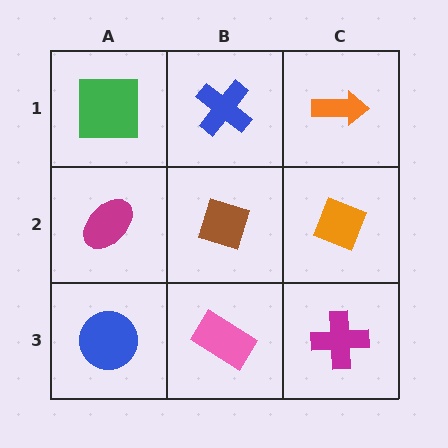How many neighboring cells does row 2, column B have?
4.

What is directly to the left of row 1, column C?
A blue cross.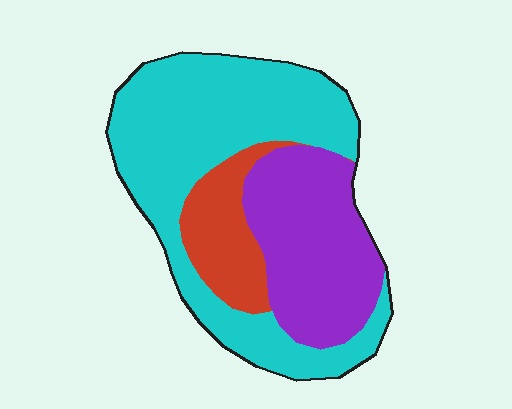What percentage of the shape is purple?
Purple covers around 30% of the shape.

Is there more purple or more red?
Purple.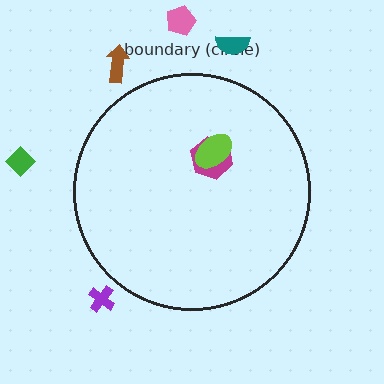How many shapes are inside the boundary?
2 inside, 5 outside.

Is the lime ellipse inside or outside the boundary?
Inside.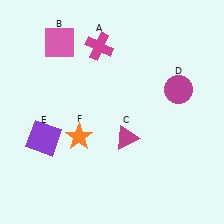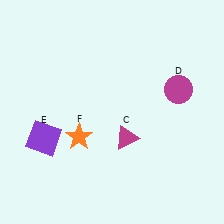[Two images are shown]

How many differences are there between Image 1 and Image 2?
There are 2 differences between the two images.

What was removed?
The pink square (B), the magenta cross (A) were removed in Image 2.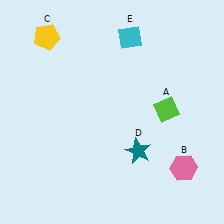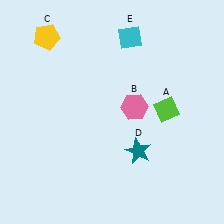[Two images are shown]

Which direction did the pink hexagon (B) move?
The pink hexagon (B) moved up.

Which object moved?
The pink hexagon (B) moved up.